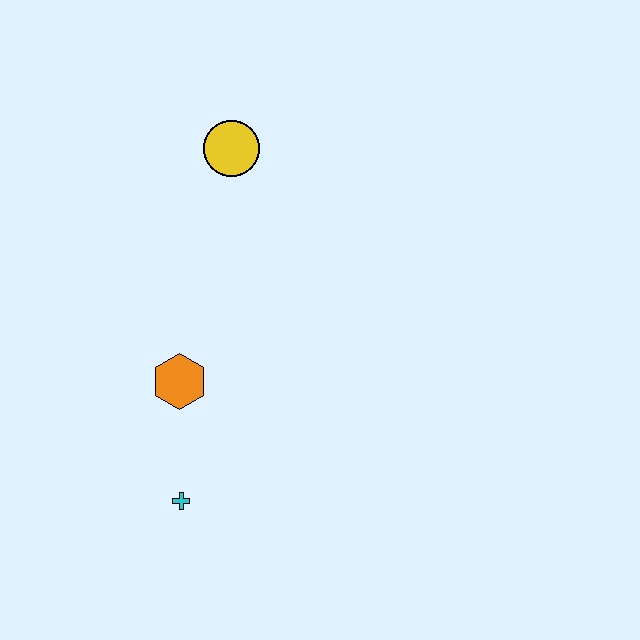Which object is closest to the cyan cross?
The orange hexagon is closest to the cyan cross.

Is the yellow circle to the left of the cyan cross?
No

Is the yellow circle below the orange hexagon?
No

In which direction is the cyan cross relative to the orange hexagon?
The cyan cross is below the orange hexagon.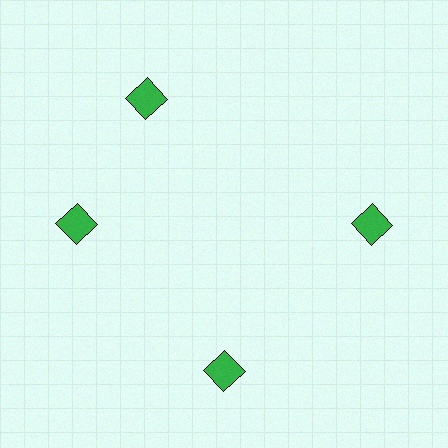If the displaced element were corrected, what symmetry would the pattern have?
It would have 4-fold rotational symmetry — the pattern would map onto itself every 90 degrees.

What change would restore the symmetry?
The symmetry would be restored by rotating it back into even spacing with its neighbors so that all 4 squares sit at equal angles and equal distance from the center.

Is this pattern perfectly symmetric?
No. The 4 green squares are arranged in a ring, but one element near the 12 o'clock position is rotated out of alignment along the ring, breaking the 4-fold rotational symmetry.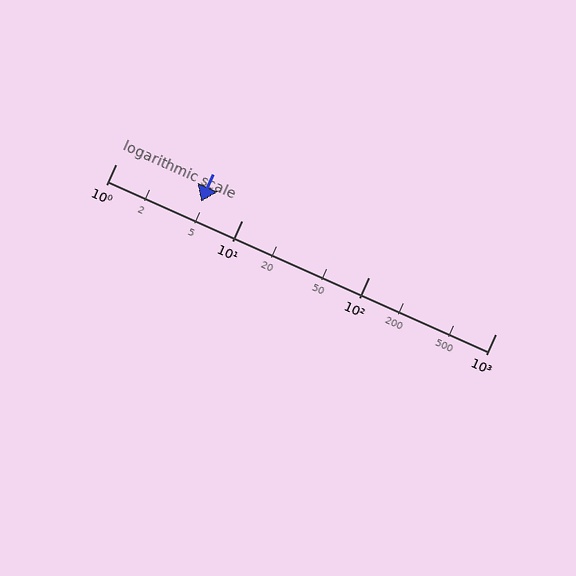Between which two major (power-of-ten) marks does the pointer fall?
The pointer is between 1 and 10.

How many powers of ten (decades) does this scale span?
The scale spans 3 decades, from 1 to 1000.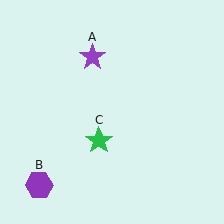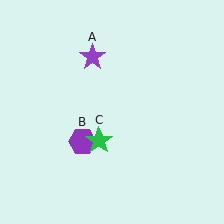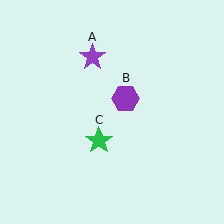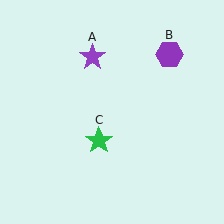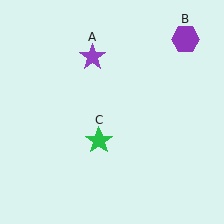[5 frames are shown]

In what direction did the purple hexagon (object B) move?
The purple hexagon (object B) moved up and to the right.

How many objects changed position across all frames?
1 object changed position: purple hexagon (object B).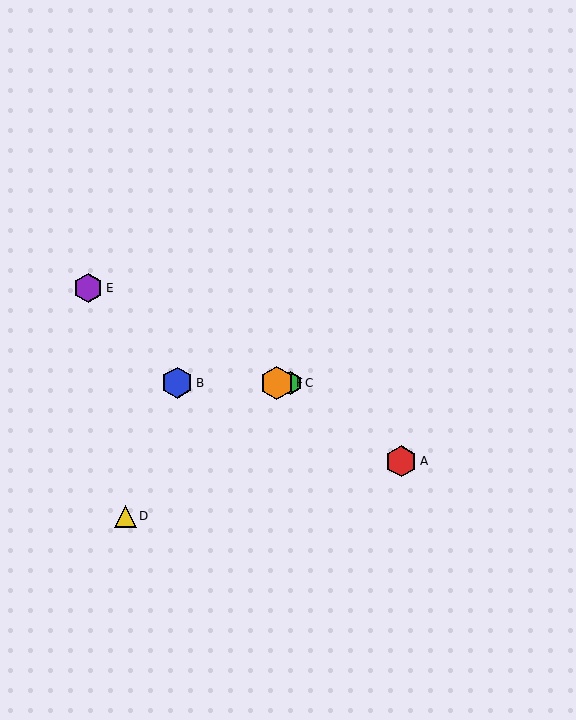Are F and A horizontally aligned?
No, F is at y≈383 and A is at y≈461.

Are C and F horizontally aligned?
Yes, both are at y≈383.